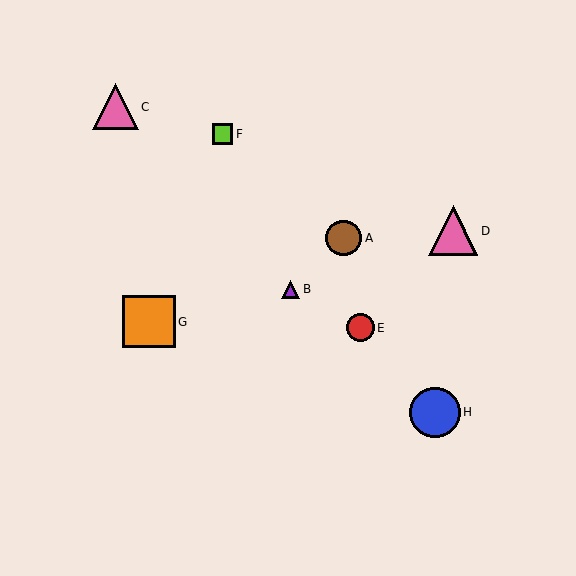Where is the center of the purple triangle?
The center of the purple triangle is at (290, 290).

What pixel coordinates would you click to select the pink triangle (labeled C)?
Click at (115, 107) to select the pink triangle C.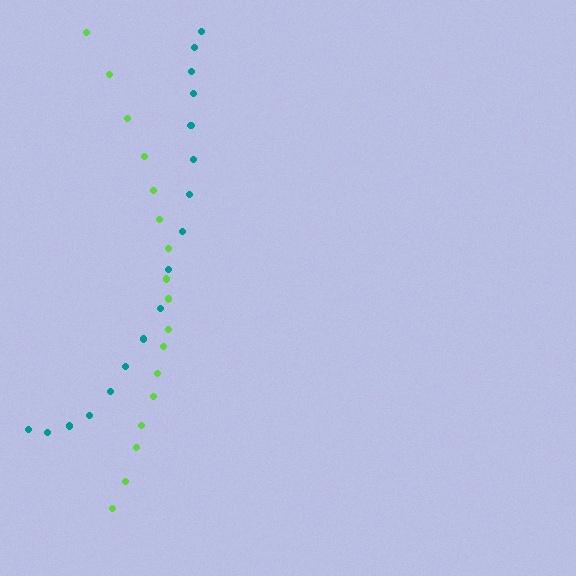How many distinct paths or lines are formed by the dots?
There are 2 distinct paths.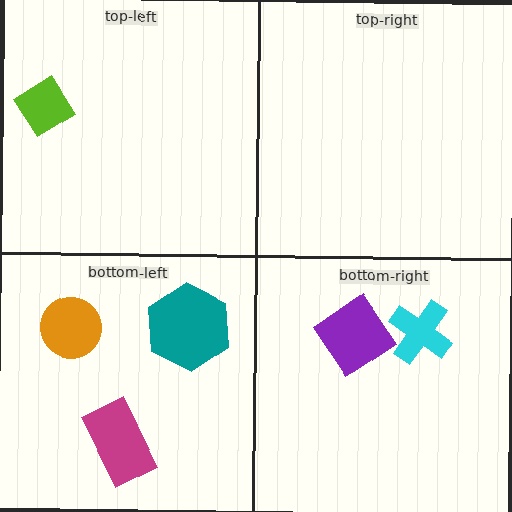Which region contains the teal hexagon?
The bottom-left region.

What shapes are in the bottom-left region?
The orange circle, the magenta rectangle, the teal hexagon.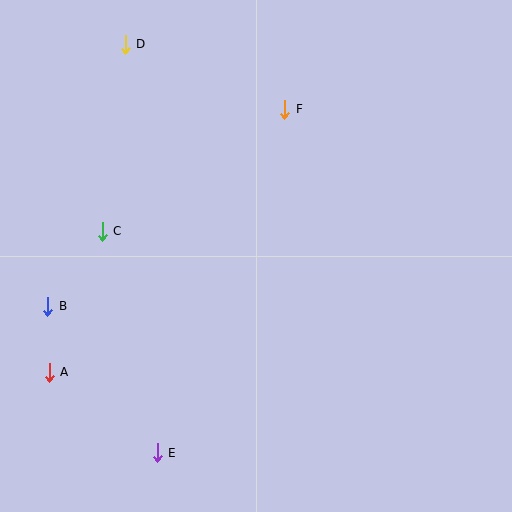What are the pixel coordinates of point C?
Point C is at (102, 231).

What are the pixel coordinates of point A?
Point A is at (49, 372).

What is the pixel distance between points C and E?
The distance between C and E is 228 pixels.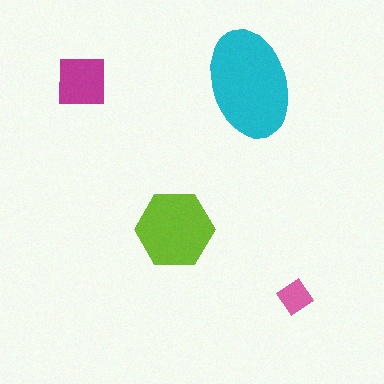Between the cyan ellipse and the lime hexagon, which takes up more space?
The cyan ellipse.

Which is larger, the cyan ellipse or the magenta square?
The cyan ellipse.